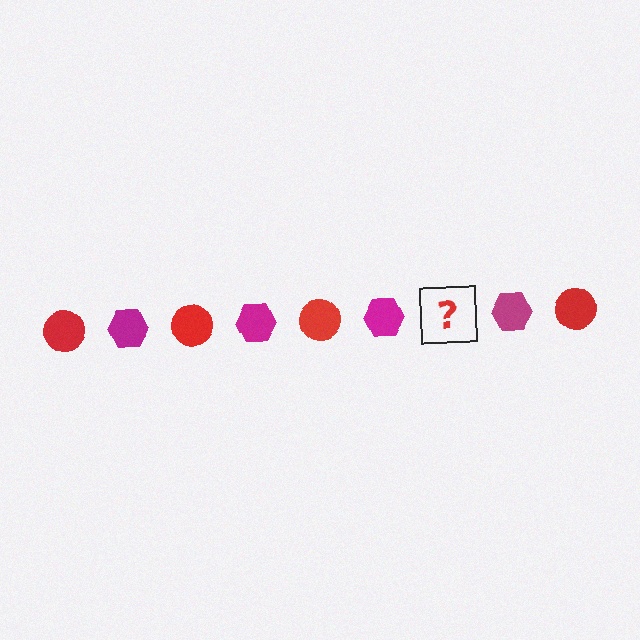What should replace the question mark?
The question mark should be replaced with a red circle.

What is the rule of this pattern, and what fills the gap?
The rule is that the pattern alternates between red circle and magenta hexagon. The gap should be filled with a red circle.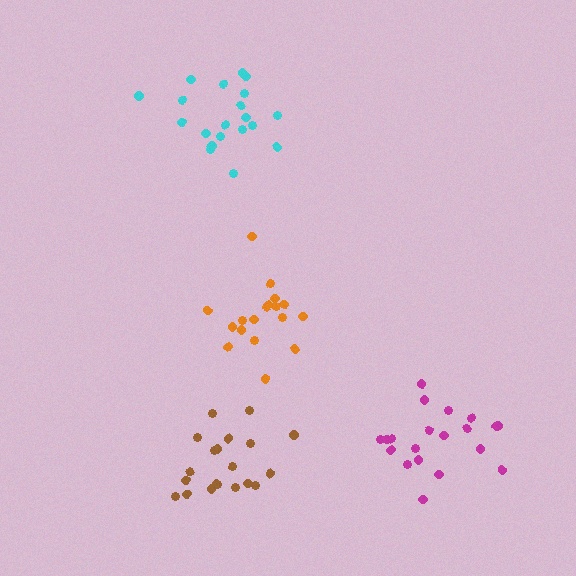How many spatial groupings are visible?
There are 4 spatial groupings.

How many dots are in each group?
Group 1: 20 dots, Group 2: 18 dots, Group 3: 20 dots, Group 4: 20 dots (78 total).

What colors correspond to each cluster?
The clusters are colored: cyan, orange, magenta, brown.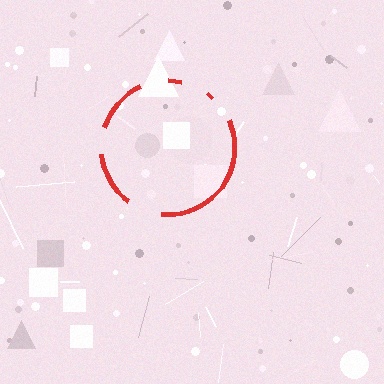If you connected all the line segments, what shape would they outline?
They would outline a circle.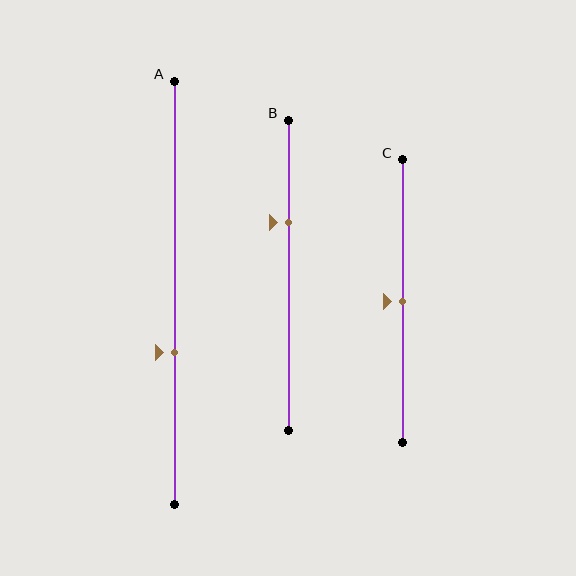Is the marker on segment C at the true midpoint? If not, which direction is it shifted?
Yes, the marker on segment C is at the true midpoint.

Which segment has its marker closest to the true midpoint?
Segment C has its marker closest to the true midpoint.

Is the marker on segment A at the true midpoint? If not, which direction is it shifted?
No, the marker on segment A is shifted downward by about 14% of the segment length.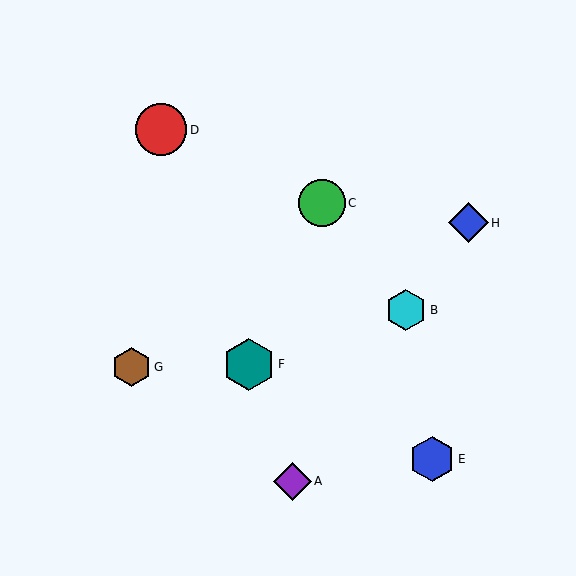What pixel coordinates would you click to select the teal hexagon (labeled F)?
Click at (249, 364) to select the teal hexagon F.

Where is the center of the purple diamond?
The center of the purple diamond is at (292, 481).